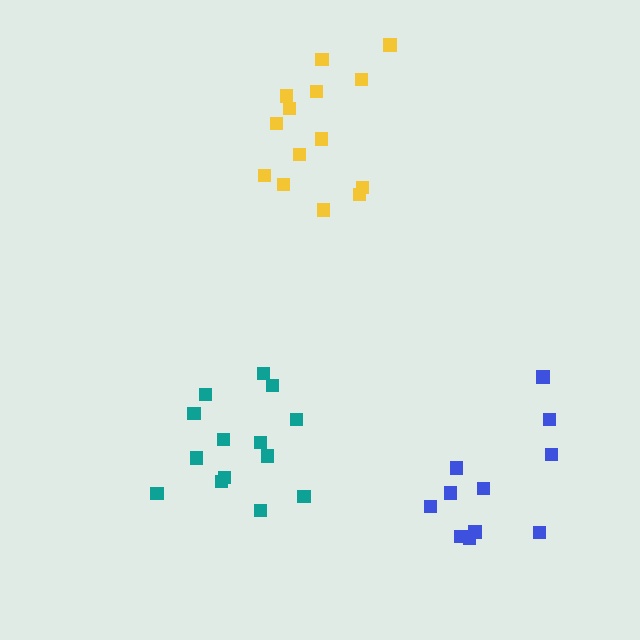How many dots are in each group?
Group 1: 14 dots, Group 2: 11 dots, Group 3: 14 dots (39 total).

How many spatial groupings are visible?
There are 3 spatial groupings.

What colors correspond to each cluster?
The clusters are colored: teal, blue, yellow.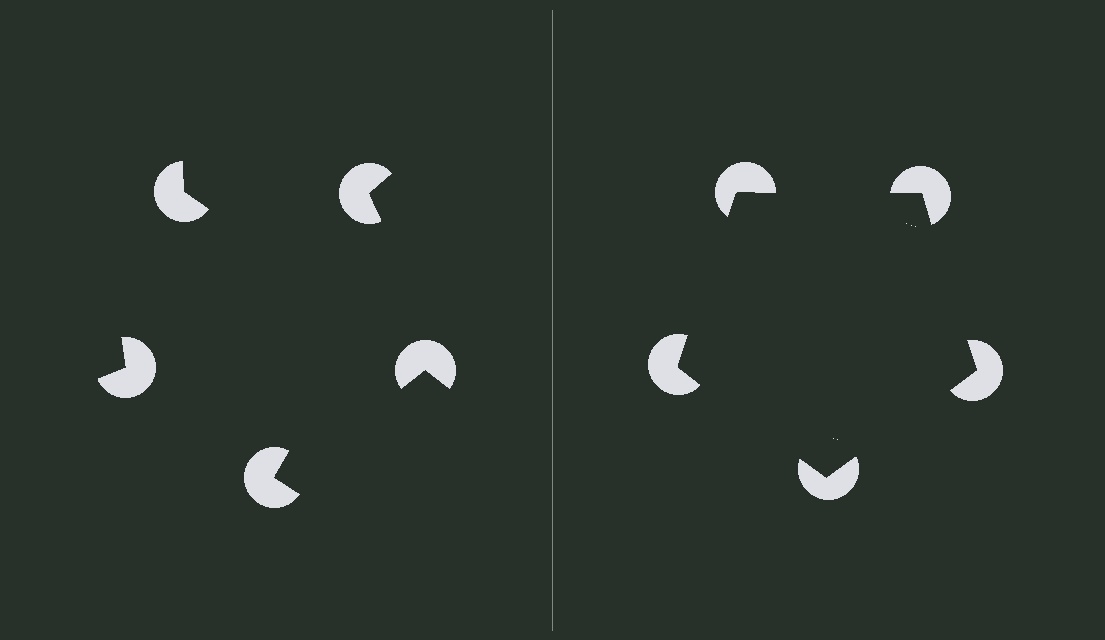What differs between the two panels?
The pac-man discs are positioned identically on both sides; only the wedge orientations differ. On the right they align to a pentagon; on the left they are misaligned.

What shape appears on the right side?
An illusory pentagon.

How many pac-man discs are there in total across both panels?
10 — 5 on each side.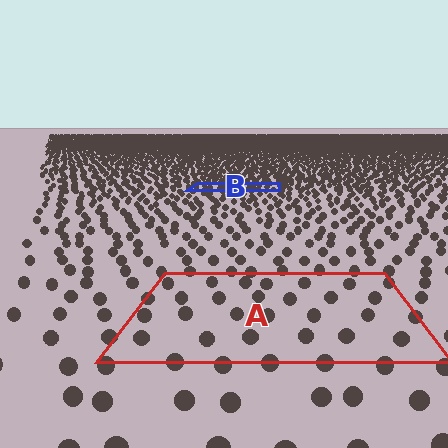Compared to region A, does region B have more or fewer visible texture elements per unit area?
Region B has more texture elements per unit area — they are packed more densely because it is farther away.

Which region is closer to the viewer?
Region A is closer. The texture elements there are larger and more spread out.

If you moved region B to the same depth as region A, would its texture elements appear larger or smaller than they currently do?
They would appear larger. At a closer depth, the same texture elements are projected at a bigger on-screen size.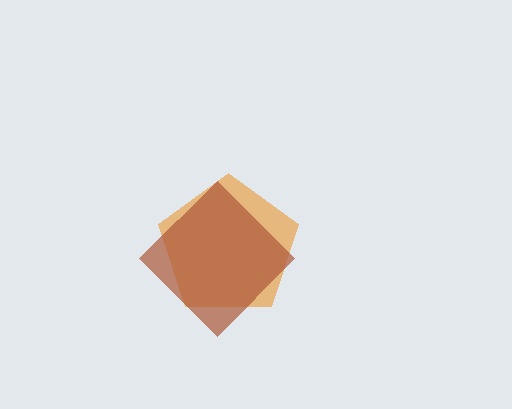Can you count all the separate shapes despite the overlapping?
Yes, there are 2 separate shapes.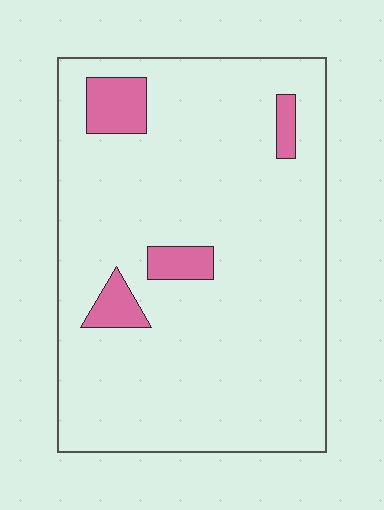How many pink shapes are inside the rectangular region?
4.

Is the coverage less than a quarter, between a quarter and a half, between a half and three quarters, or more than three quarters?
Less than a quarter.